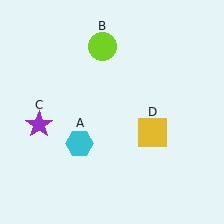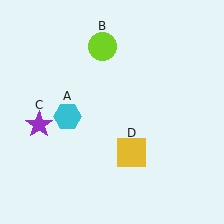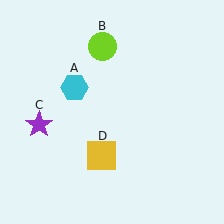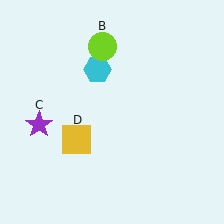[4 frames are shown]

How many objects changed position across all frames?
2 objects changed position: cyan hexagon (object A), yellow square (object D).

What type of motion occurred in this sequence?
The cyan hexagon (object A), yellow square (object D) rotated clockwise around the center of the scene.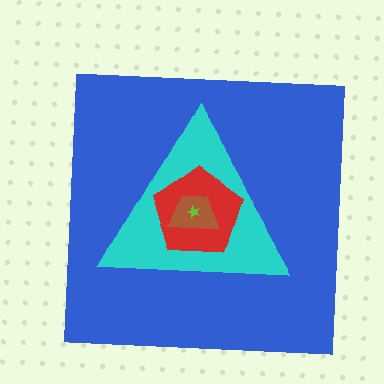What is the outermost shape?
The blue square.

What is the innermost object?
The lime star.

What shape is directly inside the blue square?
The cyan triangle.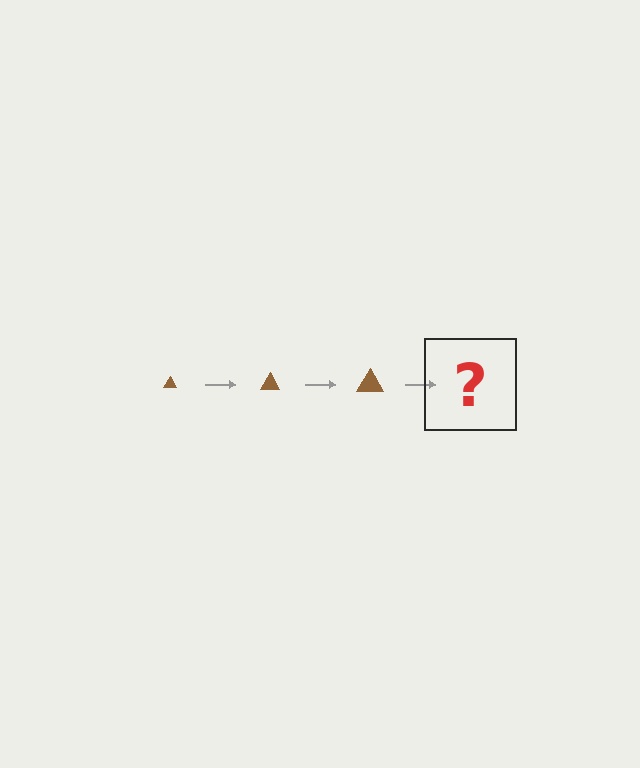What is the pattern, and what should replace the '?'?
The pattern is that the triangle gets progressively larger each step. The '?' should be a brown triangle, larger than the previous one.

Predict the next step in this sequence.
The next step is a brown triangle, larger than the previous one.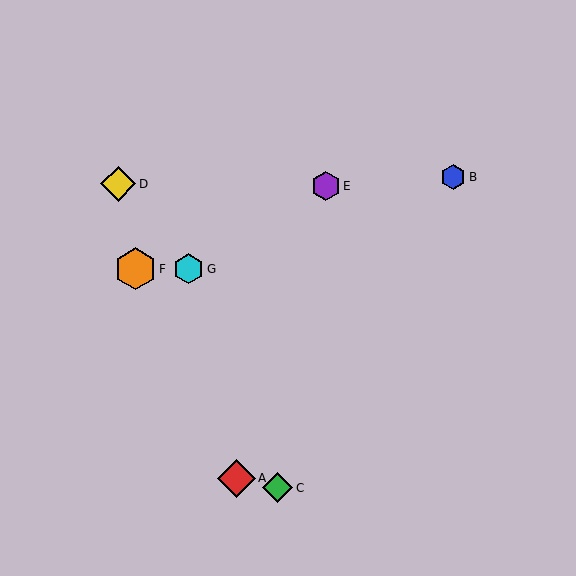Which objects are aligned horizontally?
Objects F, G are aligned horizontally.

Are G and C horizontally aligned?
No, G is at y≈269 and C is at y≈488.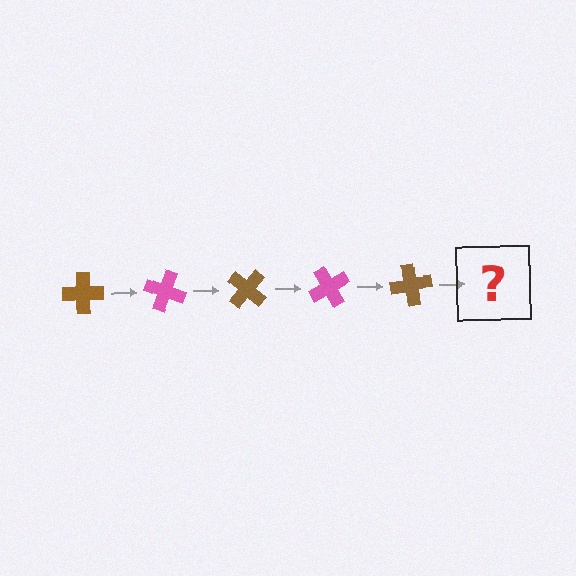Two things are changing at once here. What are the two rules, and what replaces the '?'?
The two rules are that it rotates 20 degrees each step and the color cycles through brown and pink. The '?' should be a pink cross, rotated 100 degrees from the start.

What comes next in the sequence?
The next element should be a pink cross, rotated 100 degrees from the start.